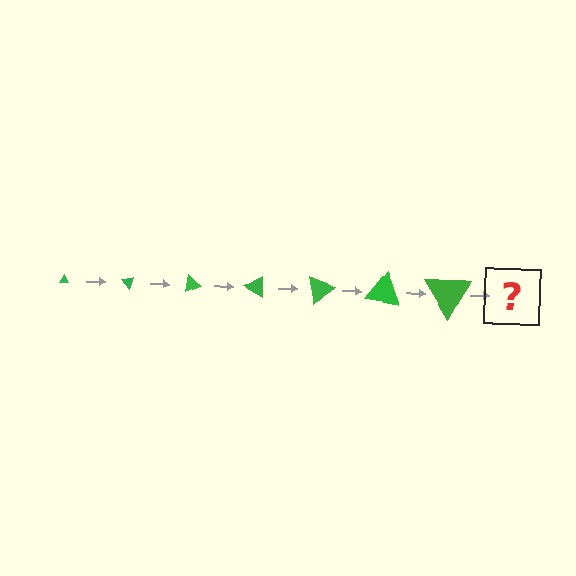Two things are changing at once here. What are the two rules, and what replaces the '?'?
The two rules are that the triangle grows larger each step and it rotates 50 degrees each step. The '?' should be a triangle, larger than the previous one and rotated 350 degrees from the start.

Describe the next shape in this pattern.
It should be a triangle, larger than the previous one and rotated 350 degrees from the start.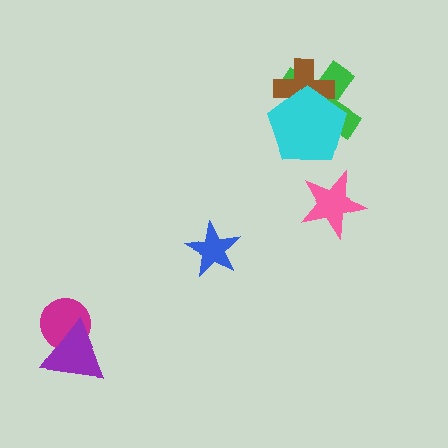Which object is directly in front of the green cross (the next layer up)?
The brown cross is directly in front of the green cross.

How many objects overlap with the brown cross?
2 objects overlap with the brown cross.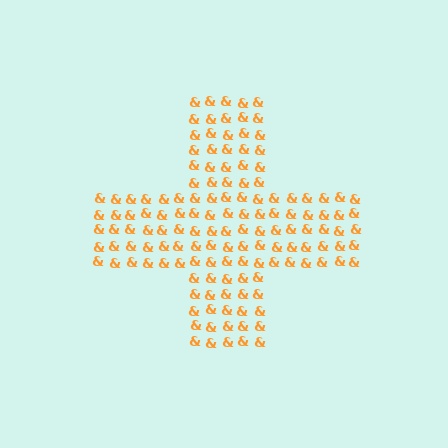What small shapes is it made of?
It is made of small ampersands.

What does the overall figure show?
The overall figure shows a cross.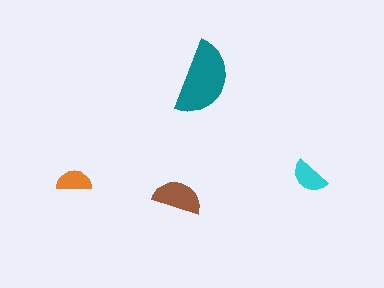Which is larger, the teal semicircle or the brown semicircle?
The teal one.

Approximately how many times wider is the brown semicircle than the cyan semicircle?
About 1.5 times wider.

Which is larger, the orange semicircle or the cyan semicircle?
The cyan one.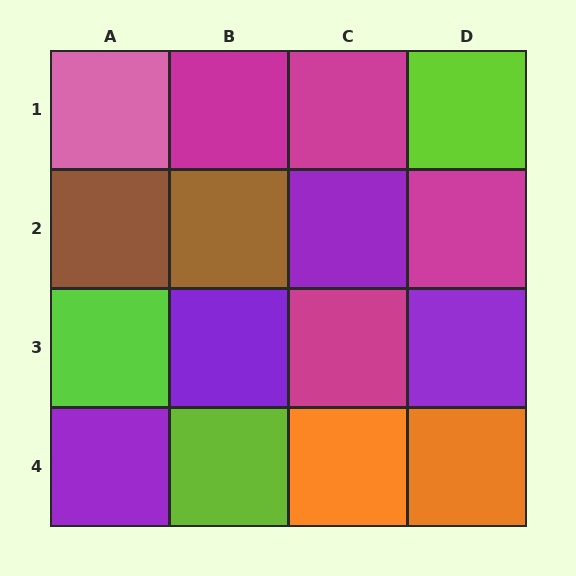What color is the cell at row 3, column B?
Purple.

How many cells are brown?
2 cells are brown.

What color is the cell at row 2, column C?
Purple.